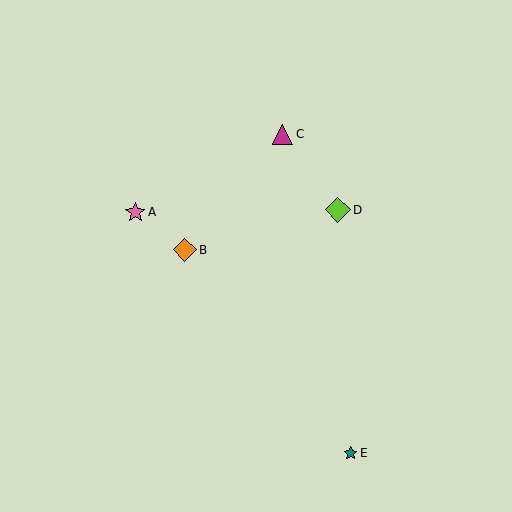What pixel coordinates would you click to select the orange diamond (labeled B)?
Click at (185, 250) to select the orange diamond B.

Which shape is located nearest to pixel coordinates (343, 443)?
The teal star (labeled E) at (350, 453) is nearest to that location.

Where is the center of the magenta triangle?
The center of the magenta triangle is at (283, 134).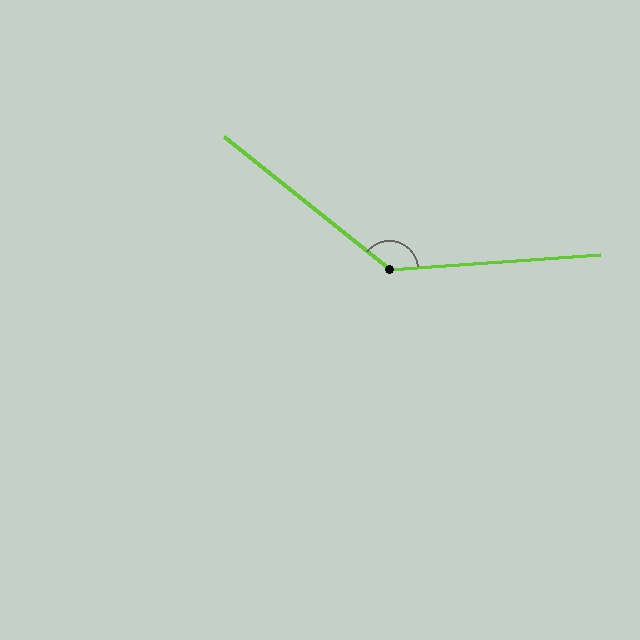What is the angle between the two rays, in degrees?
Approximately 137 degrees.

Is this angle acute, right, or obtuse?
It is obtuse.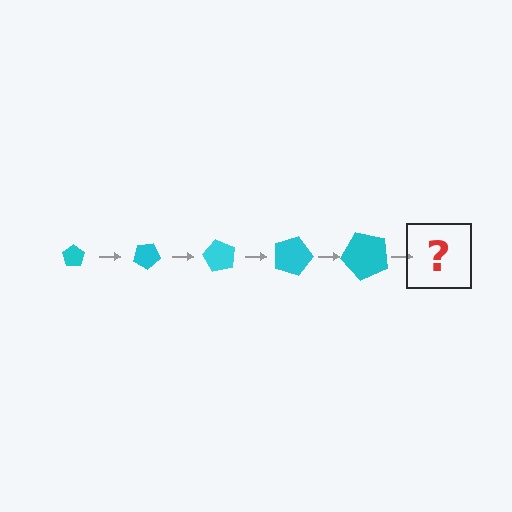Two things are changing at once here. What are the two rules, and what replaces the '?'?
The two rules are that the pentagon grows larger each step and it rotates 30 degrees each step. The '?' should be a pentagon, larger than the previous one and rotated 150 degrees from the start.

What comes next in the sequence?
The next element should be a pentagon, larger than the previous one and rotated 150 degrees from the start.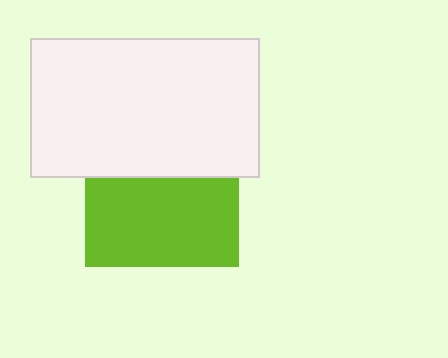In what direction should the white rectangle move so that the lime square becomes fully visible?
The white rectangle should move up. That is the shortest direction to clear the overlap and leave the lime square fully visible.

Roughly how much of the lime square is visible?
About half of it is visible (roughly 58%).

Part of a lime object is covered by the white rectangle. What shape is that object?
It is a square.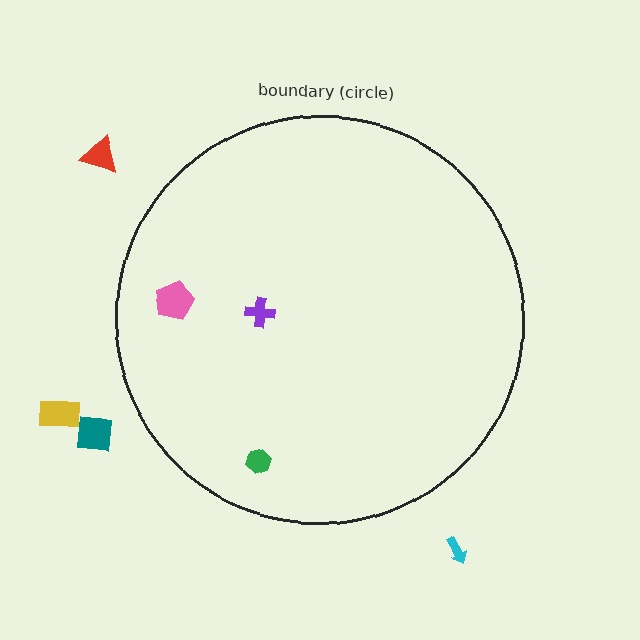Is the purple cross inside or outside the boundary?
Inside.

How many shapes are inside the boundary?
3 inside, 4 outside.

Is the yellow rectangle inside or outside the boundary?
Outside.